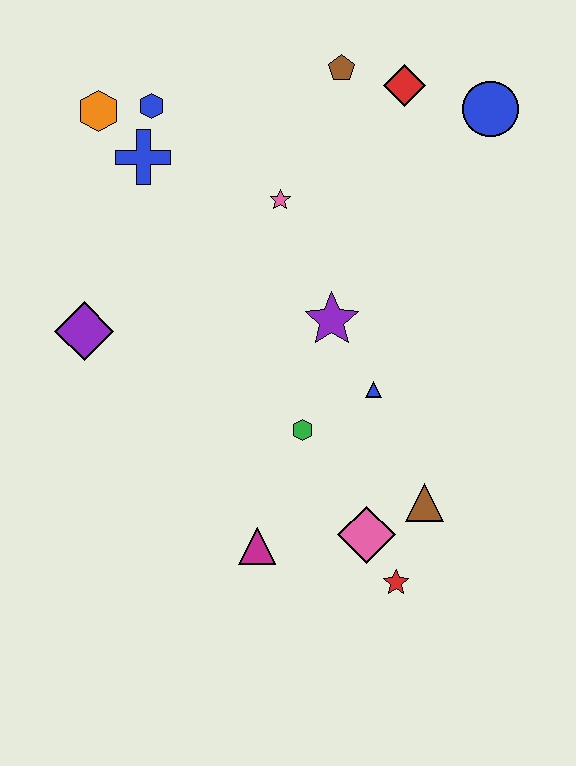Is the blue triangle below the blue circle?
Yes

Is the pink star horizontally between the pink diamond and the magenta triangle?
Yes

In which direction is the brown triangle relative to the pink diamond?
The brown triangle is to the right of the pink diamond.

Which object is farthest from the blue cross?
The red star is farthest from the blue cross.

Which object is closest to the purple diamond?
The blue cross is closest to the purple diamond.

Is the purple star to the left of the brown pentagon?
Yes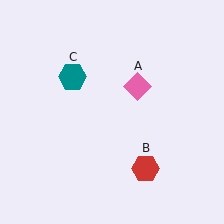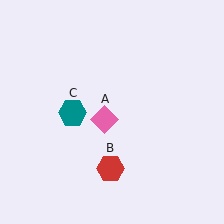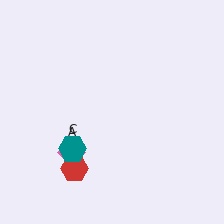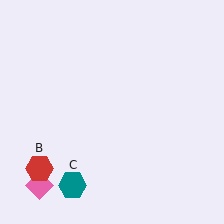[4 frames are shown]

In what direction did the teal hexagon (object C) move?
The teal hexagon (object C) moved down.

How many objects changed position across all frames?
3 objects changed position: pink diamond (object A), red hexagon (object B), teal hexagon (object C).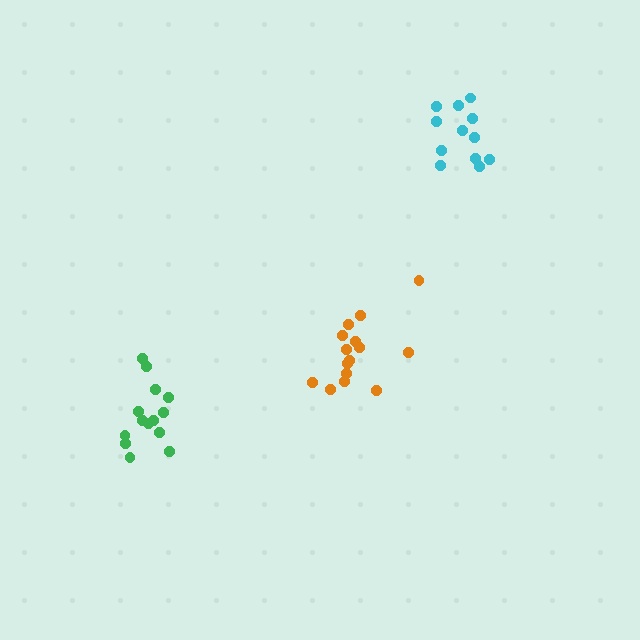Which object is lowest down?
The green cluster is bottommost.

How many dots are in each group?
Group 1: 15 dots, Group 2: 12 dots, Group 3: 14 dots (41 total).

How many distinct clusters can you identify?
There are 3 distinct clusters.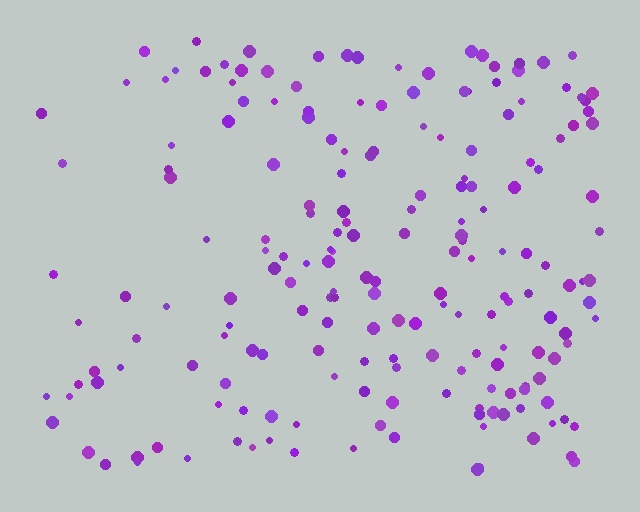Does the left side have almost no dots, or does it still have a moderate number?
Still a moderate number, just noticeably fewer than the right.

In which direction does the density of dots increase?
From left to right, with the right side densest.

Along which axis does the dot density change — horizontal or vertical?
Horizontal.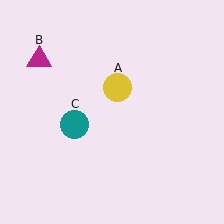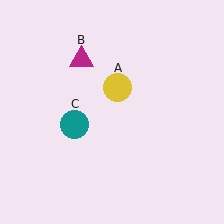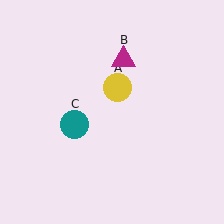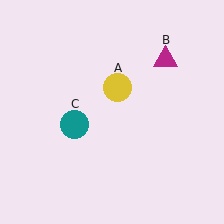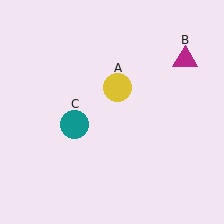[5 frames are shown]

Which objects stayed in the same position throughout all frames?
Yellow circle (object A) and teal circle (object C) remained stationary.